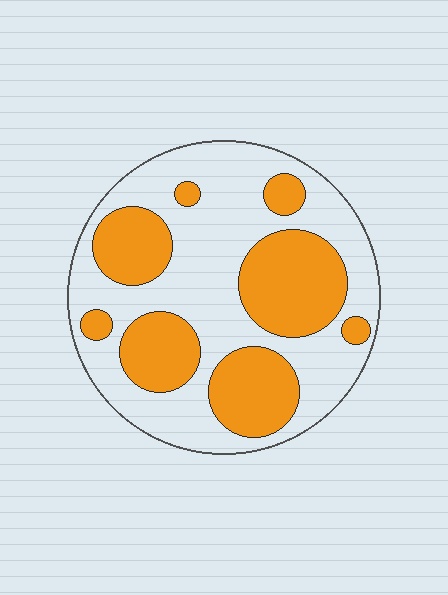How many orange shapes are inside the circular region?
8.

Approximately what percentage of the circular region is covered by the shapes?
Approximately 40%.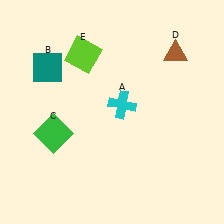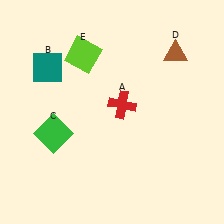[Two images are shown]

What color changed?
The cross (A) changed from cyan in Image 1 to red in Image 2.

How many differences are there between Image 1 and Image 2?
There is 1 difference between the two images.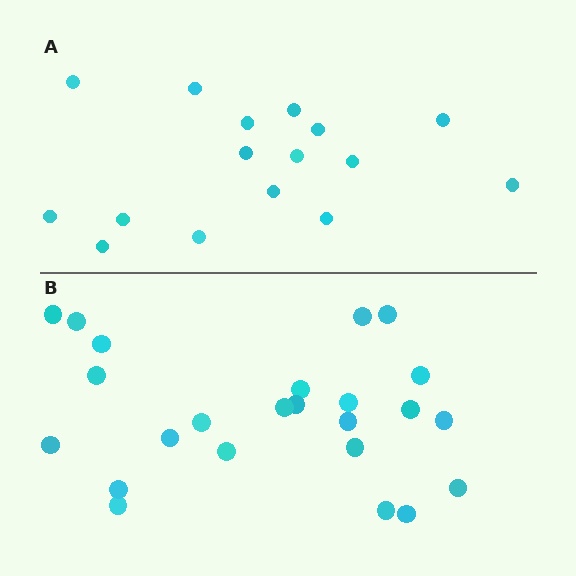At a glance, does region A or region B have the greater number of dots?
Region B (the bottom region) has more dots.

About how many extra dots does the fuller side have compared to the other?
Region B has roughly 8 or so more dots than region A.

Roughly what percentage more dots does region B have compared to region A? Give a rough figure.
About 50% more.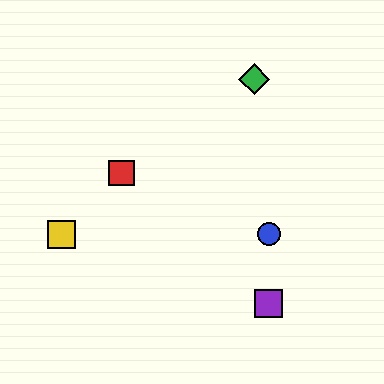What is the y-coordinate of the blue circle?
The blue circle is at y≈234.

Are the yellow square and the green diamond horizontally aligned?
No, the yellow square is at y≈234 and the green diamond is at y≈79.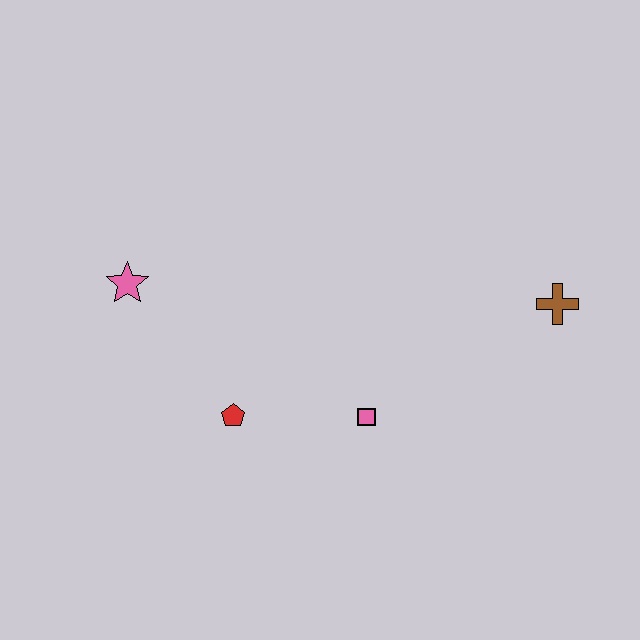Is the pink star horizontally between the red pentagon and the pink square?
No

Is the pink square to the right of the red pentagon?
Yes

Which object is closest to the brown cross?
The pink square is closest to the brown cross.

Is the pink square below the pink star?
Yes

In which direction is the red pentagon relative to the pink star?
The red pentagon is below the pink star.